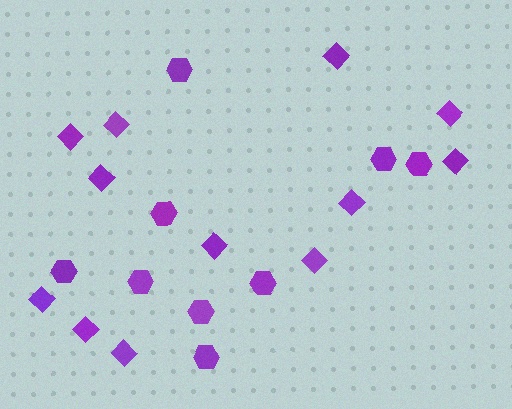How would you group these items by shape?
There are 2 groups: one group of diamonds (12) and one group of hexagons (9).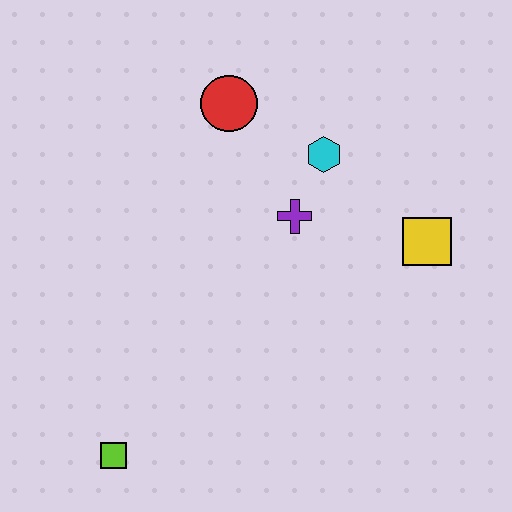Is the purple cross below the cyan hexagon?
Yes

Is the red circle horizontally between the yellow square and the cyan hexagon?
No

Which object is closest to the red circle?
The cyan hexagon is closest to the red circle.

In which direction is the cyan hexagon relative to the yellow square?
The cyan hexagon is to the left of the yellow square.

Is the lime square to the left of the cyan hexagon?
Yes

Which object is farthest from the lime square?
The yellow square is farthest from the lime square.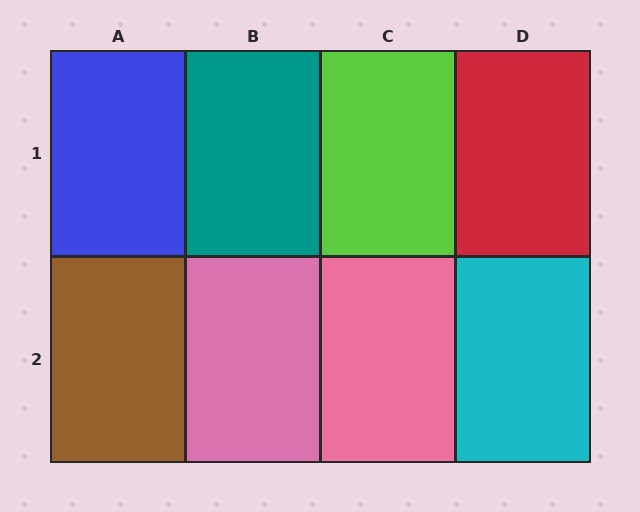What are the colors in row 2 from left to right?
Brown, pink, pink, cyan.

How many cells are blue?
1 cell is blue.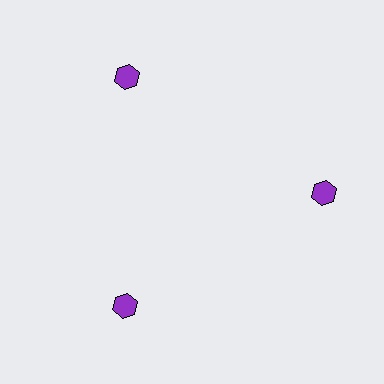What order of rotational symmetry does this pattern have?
This pattern has 3-fold rotational symmetry.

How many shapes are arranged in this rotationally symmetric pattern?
There are 3 shapes, arranged in 3 groups of 1.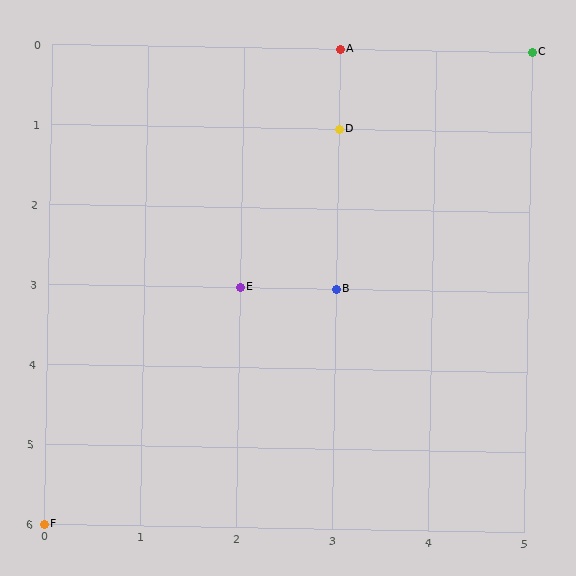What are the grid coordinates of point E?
Point E is at grid coordinates (2, 3).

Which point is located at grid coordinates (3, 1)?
Point D is at (3, 1).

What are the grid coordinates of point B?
Point B is at grid coordinates (3, 3).